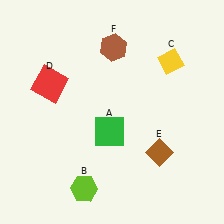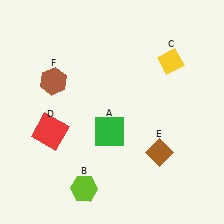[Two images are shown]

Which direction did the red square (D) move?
The red square (D) moved down.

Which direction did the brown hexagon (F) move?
The brown hexagon (F) moved left.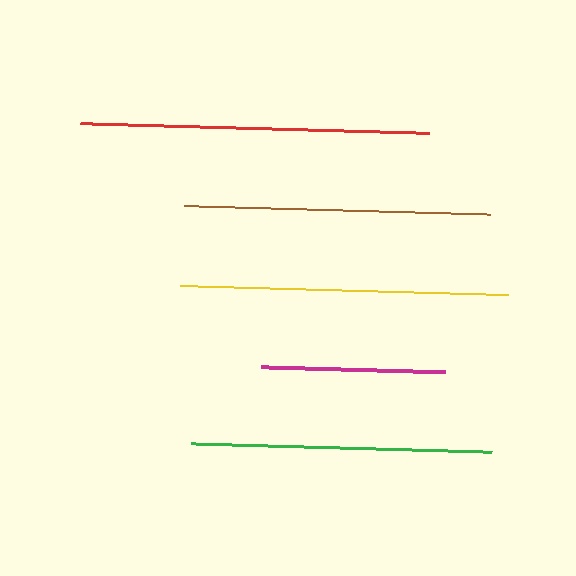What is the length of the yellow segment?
The yellow segment is approximately 328 pixels long.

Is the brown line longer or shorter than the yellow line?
The yellow line is longer than the brown line.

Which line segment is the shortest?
The magenta line is the shortest at approximately 184 pixels.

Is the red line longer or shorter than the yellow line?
The red line is longer than the yellow line.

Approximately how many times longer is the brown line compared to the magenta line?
The brown line is approximately 1.7 times the length of the magenta line.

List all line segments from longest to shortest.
From longest to shortest: red, yellow, brown, green, magenta.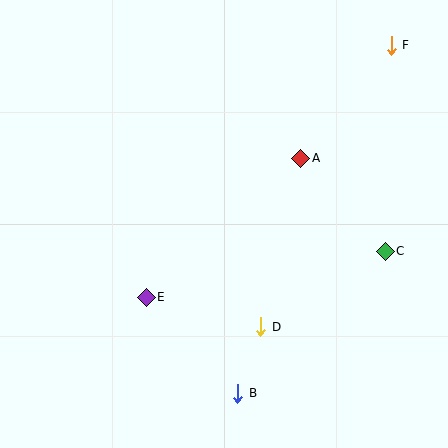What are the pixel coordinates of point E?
Point E is at (146, 297).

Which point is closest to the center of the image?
Point A at (301, 158) is closest to the center.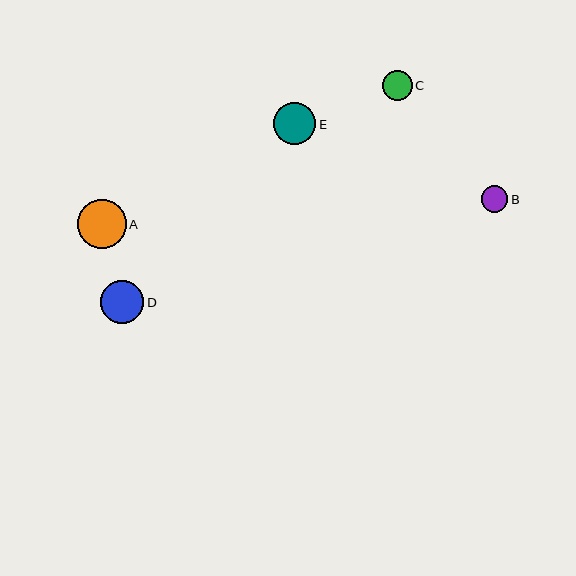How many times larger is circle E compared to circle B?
Circle E is approximately 1.6 times the size of circle B.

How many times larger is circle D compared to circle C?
Circle D is approximately 1.4 times the size of circle C.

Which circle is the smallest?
Circle B is the smallest with a size of approximately 27 pixels.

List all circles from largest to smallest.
From largest to smallest: A, D, E, C, B.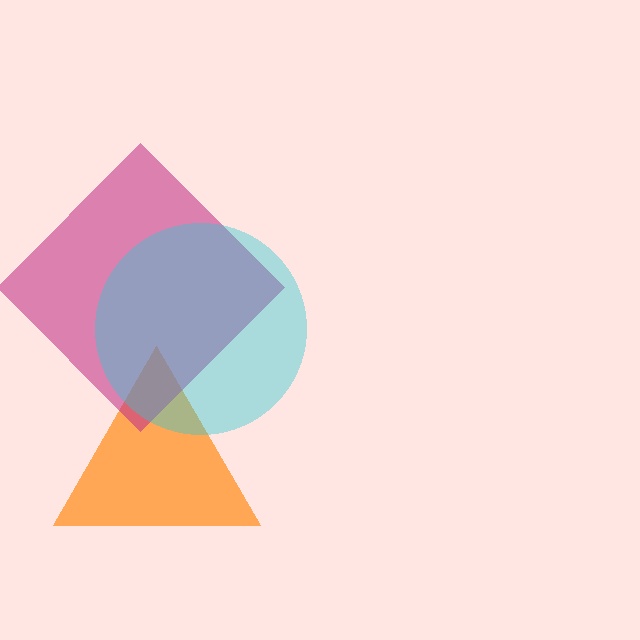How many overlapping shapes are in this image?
There are 3 overlapping shapes in the image.